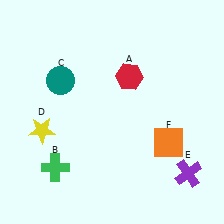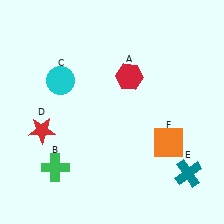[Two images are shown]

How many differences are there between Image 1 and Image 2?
There are 3 differences between the two images.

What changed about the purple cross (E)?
In Image 1, E is purple. In Image 2, it changed to teal.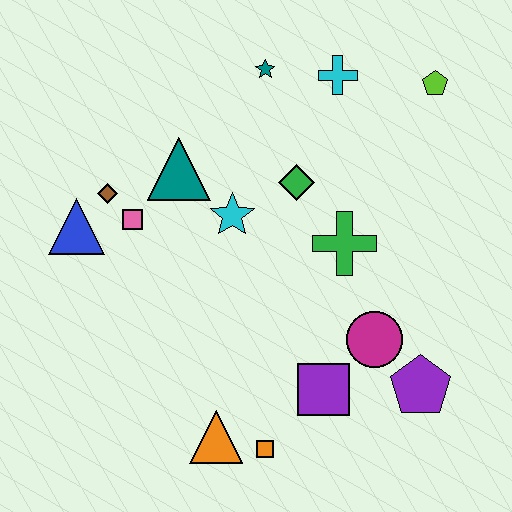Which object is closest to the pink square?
The brown diamond is closest to the pink square.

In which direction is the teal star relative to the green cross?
The teal star is above the green cross.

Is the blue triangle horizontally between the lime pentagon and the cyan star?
No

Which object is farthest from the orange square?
The lime pentagon is farthest from the orange square.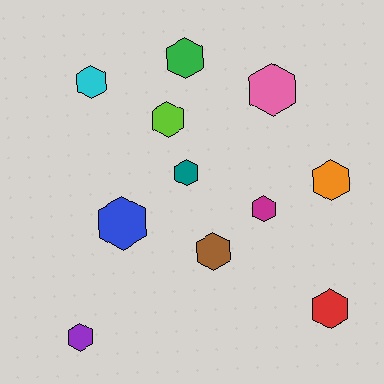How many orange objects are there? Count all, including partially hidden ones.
There is 1 orange object.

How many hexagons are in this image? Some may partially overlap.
There are 11 hexagons.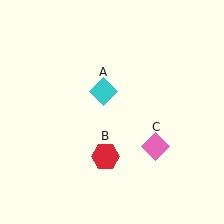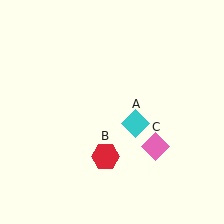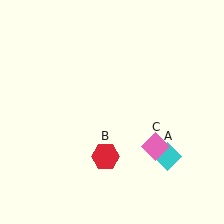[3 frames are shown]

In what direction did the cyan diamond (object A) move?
The cyan diamond (object A) moved down and to the right.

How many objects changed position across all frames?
1 object changed position: cyan diamond (object A).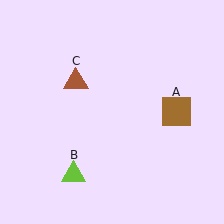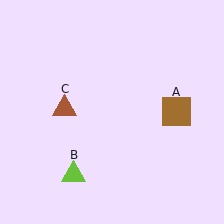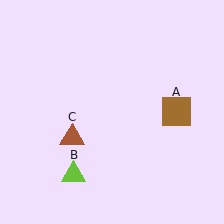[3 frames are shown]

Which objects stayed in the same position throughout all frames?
Brown square (object A) and lime triangle (object B) remained stationary.